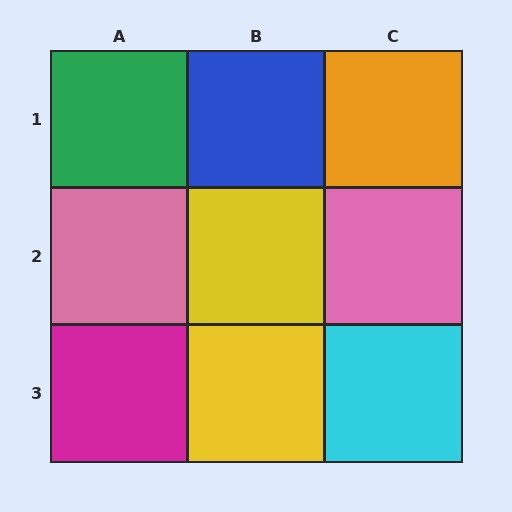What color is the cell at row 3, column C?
Cyan.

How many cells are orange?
1 cell is orange.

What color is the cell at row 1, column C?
Orange.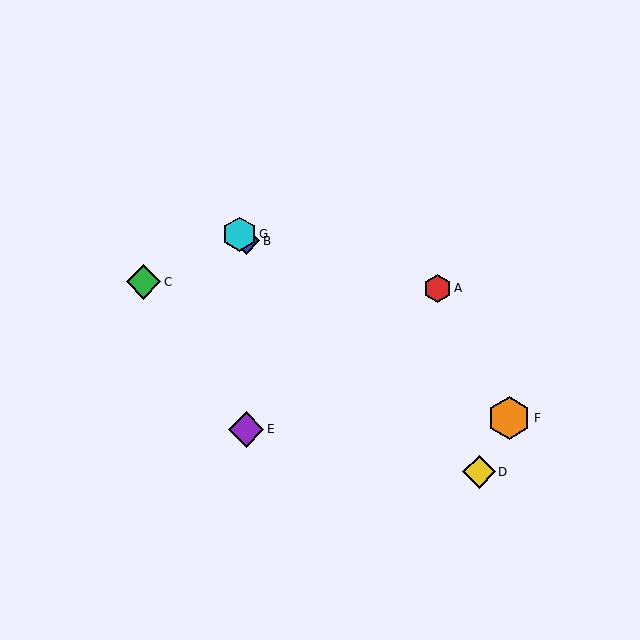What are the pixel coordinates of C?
Object C is at (143, 282).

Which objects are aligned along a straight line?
Objects B, D, G are aligned along a straight line.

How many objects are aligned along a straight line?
3 objects (B, D, G) are aligned along a straight line.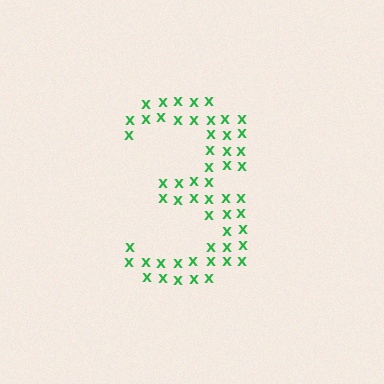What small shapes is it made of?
It is made of small letter X's.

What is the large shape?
The large shape is the digit 3.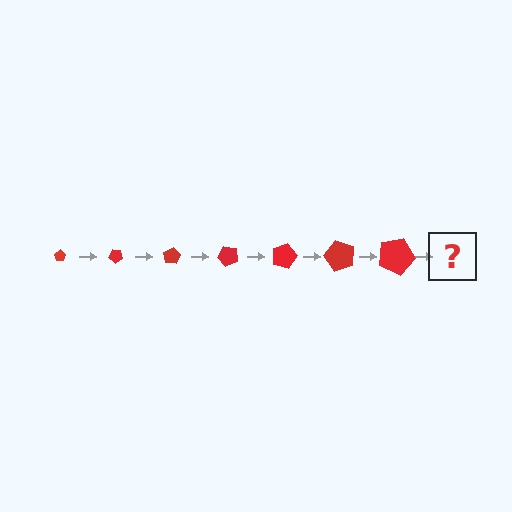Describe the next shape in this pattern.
It should be a pentagon, larger than the previous one and rotated 280 degrees from the start.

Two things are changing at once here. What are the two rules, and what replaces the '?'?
The two rules are that the pentagon grows larger each step and it rotates 40 degrees each step. The '?' should be a pentagon, larger than the previous one and rotated 280 degrees from the start.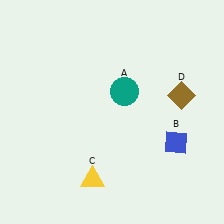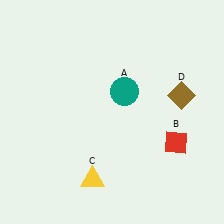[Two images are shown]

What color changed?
The diamond (B) changed from blue in Image 1 to red in Image 2.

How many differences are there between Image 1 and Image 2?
There is 1 difference between the two images.